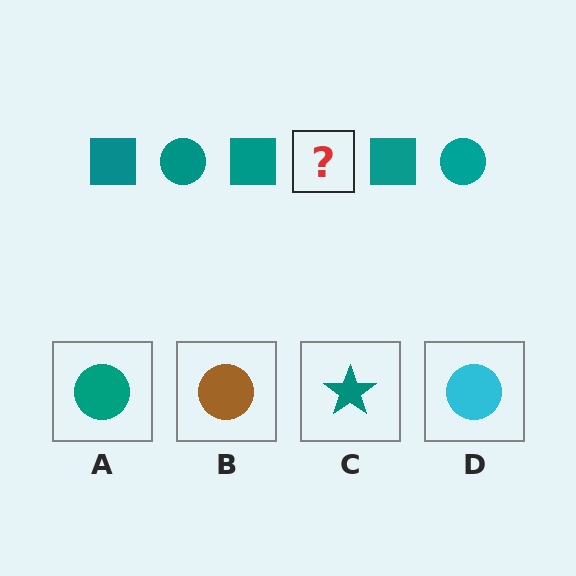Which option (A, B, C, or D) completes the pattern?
A.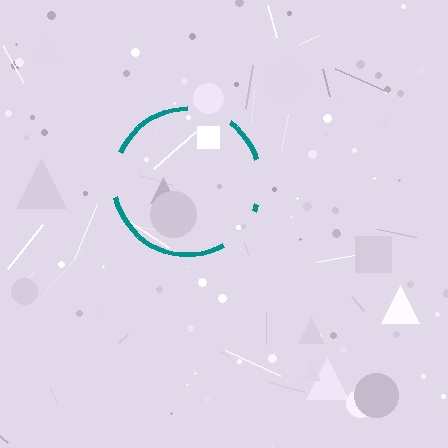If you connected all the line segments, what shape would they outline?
They would outline a circle.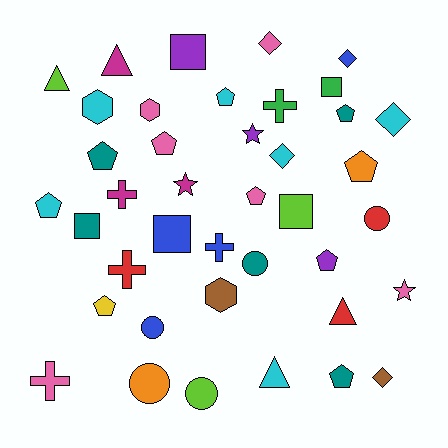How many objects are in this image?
There are 40 objects.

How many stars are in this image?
There are 3 stars.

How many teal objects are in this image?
There are 5 teal objects.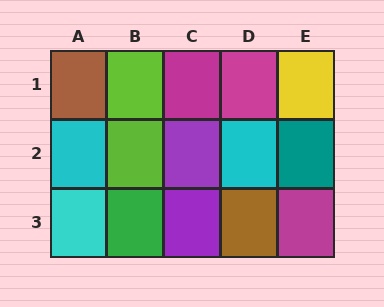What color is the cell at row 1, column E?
Yellow.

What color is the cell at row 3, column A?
Cyan.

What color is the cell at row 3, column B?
Green.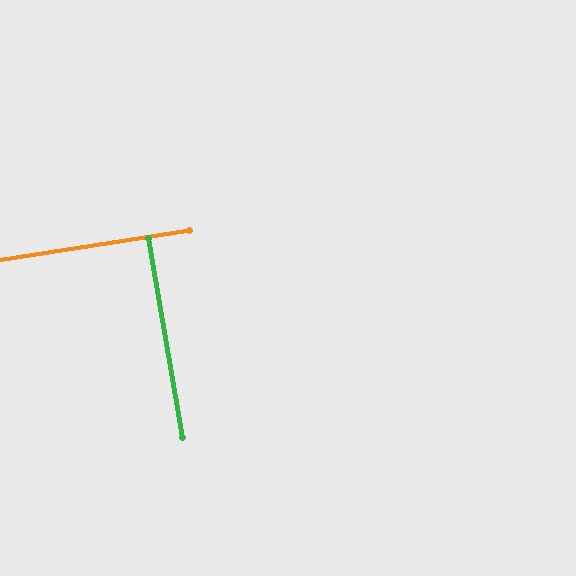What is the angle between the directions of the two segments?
Approximately 89 degrees.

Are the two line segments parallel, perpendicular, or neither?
Perpendicular — they meet at approximately 89°.